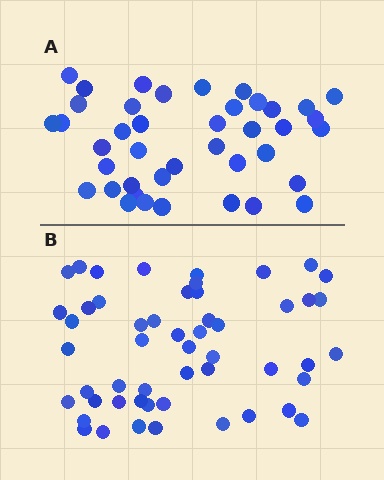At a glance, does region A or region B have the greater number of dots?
Region B (the bottom region) has more dots.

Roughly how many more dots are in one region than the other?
Region B has roughly 12 or so more dots than region A.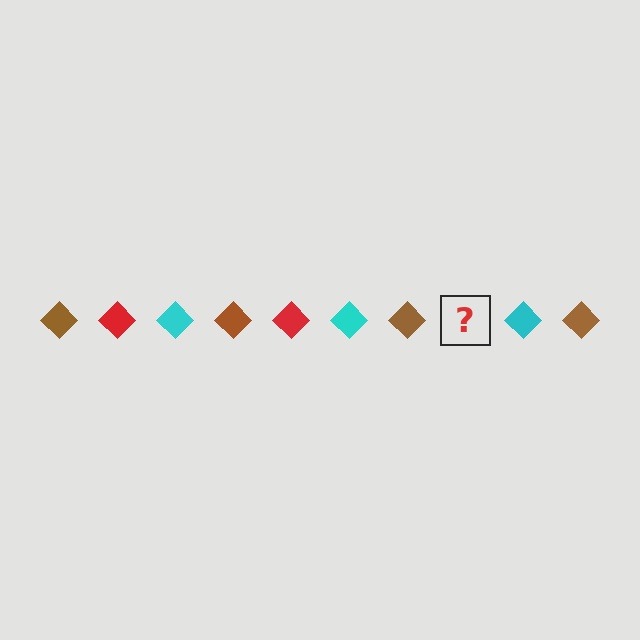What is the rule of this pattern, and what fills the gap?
The rule is that the pattern cycles through brown, red, cyan diamonds. The gap should be filled with a red diamond.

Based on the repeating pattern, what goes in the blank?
The blank should be a red diamond.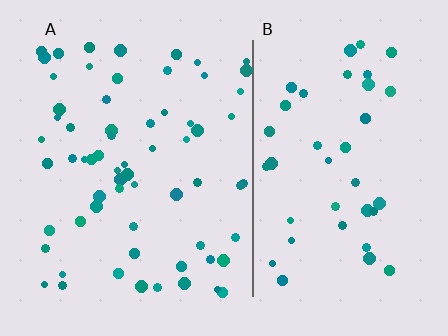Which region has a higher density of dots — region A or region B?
A (the left).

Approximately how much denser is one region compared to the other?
Approximately 1.6× — region A over region B.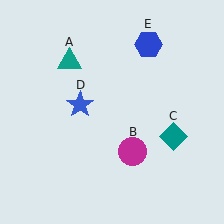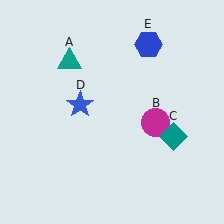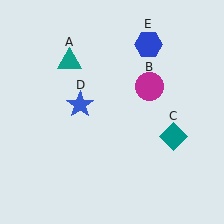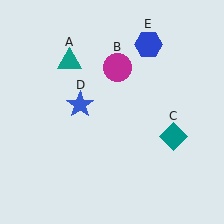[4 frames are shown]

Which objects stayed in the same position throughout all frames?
Teal triangle (object A) and teal diamond (object C) and blue star (object D) and blue hexagon (object E) remained stationary.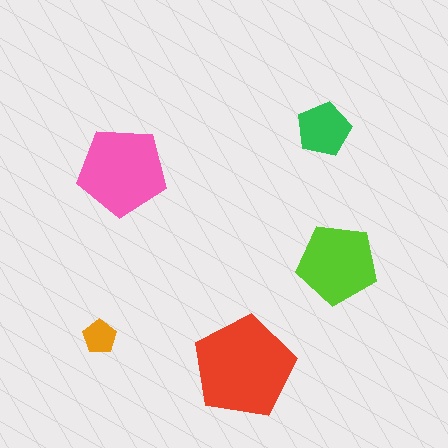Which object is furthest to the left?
The orange pentagon is leftmost.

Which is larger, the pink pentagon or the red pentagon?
The red one.